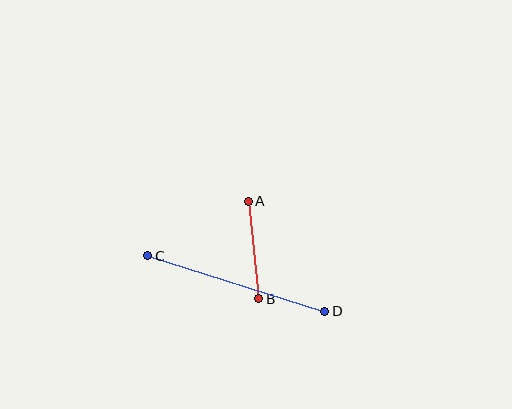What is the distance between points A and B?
The distance is approximately 98 pixels.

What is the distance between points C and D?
The distance is approximately 185 pixels.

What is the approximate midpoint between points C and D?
The midpoint is at approximately (236, 284) pixels.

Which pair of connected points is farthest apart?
Points C and D are farthest apart.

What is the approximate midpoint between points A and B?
The midpoint is at approximately (253, 250) pixels.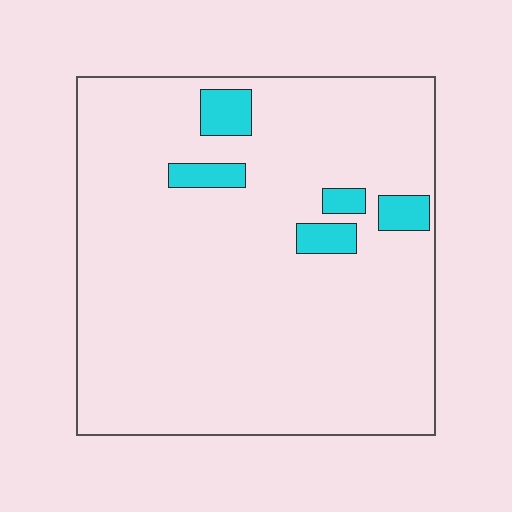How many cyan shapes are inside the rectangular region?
5.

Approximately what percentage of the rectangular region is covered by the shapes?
Approximately 5%.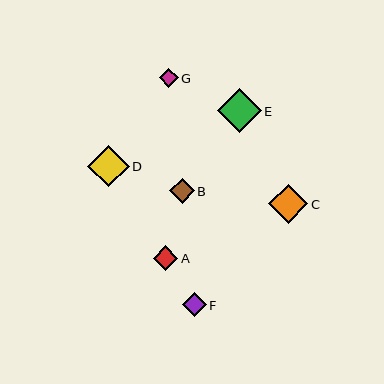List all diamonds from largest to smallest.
From largest to smallest: E, D, C, B, A, F, G.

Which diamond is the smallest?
Diamond G is the smallest with a size of approximately 19 pixels.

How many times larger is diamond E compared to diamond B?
Diamond E is approximately 1.8 times the size of diamond B.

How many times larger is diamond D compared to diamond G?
Diamond D is approximately 2.2 times the size of diamond G.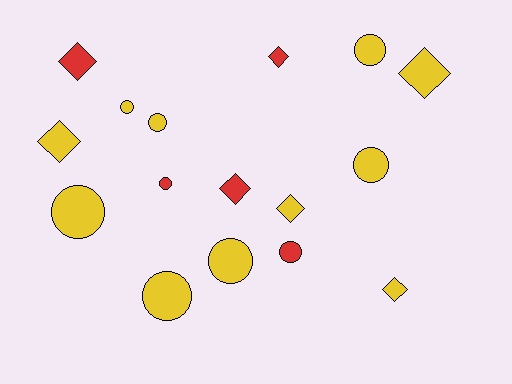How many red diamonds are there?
There are 3 red diamonds.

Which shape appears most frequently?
Circle, with 9 objects.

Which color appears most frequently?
Yellow, with 11 objects.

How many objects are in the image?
There are 16 objects.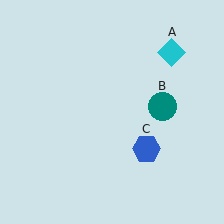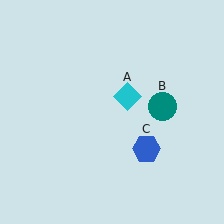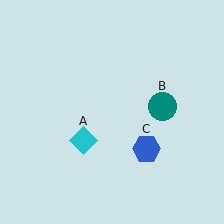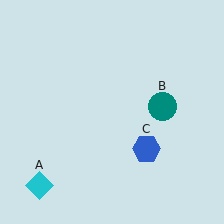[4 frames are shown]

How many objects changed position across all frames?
1 object changed position: cyan diamond (object A).